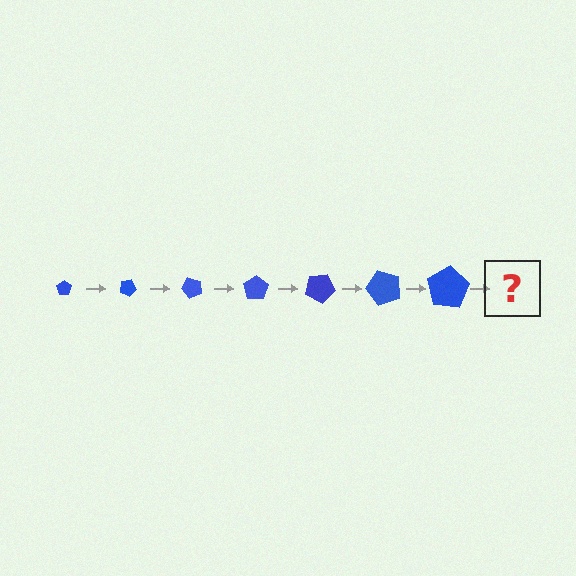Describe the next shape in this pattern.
It should be a pentagon, larger than the previous one and rotated 175 degrees from the start.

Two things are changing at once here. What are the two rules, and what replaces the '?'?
The two rules are that the pentagon grows larger each step and it rotates 25 degrees each step. The '?' should be a pentagon, larger than the previous one and rotated 175 degrees from the start.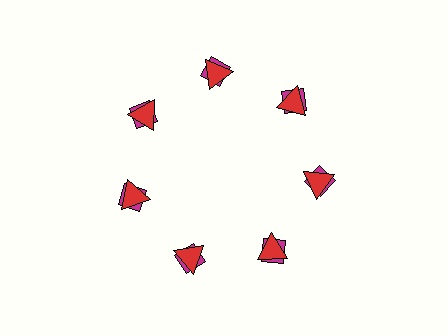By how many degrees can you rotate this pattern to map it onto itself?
The pattern maps onto itself every 51 degrees of rotation.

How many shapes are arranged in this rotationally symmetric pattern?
There are 14 shapes, arranged in 7 groups of 2.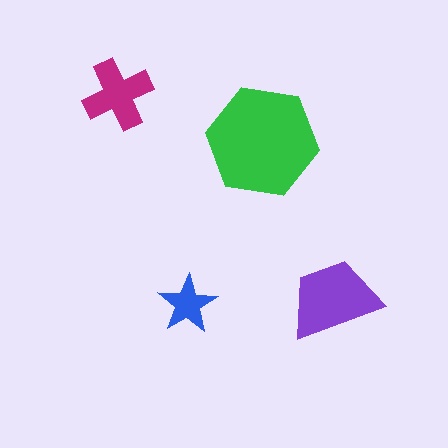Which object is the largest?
The green hexagon.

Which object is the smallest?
The blue star.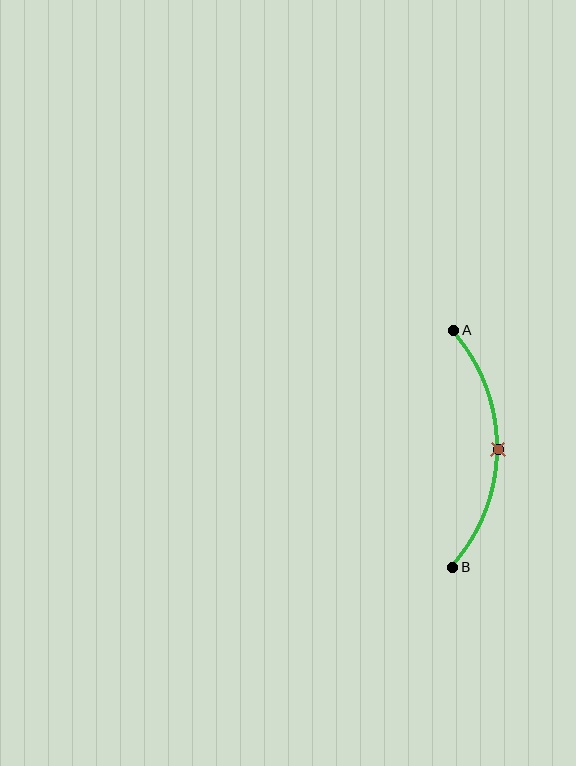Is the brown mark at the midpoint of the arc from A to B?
Yes. The brown mark lies on the arc at equal arc-length from both A and B — it is the arc midpoint.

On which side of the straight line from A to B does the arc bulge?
The arc bulges to the right of the straight line connecting A and B.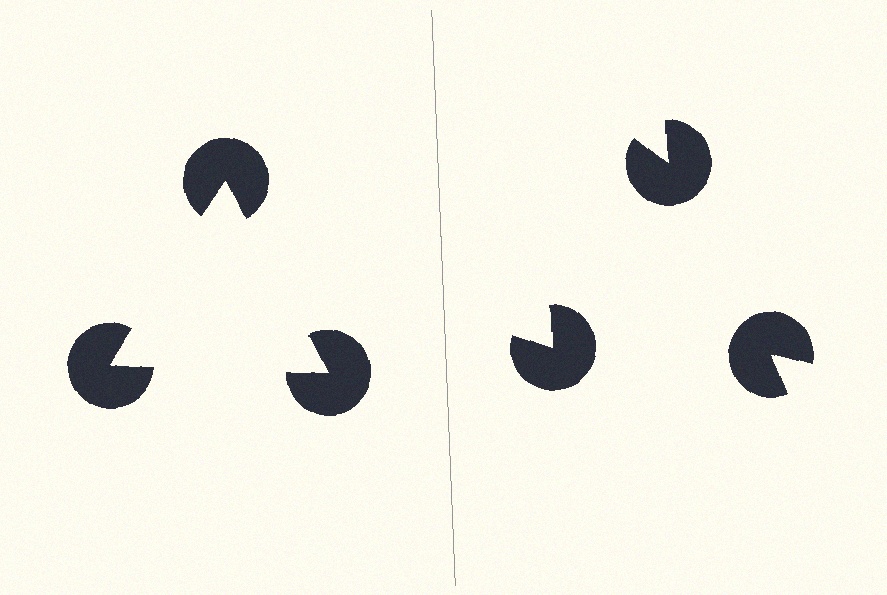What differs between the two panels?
The pac-man discs are positioned identically on both sides; only the wedge orientations differ. On the left they align to a triangle; on the right they are misaligned.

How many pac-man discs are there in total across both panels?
6 — 3 on each side.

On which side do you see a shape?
An illusory triangle appears on the left side. On the right side the wedge cuts are rotated, so no coherent shape forms.